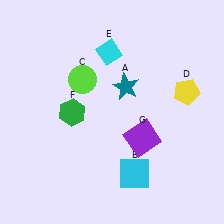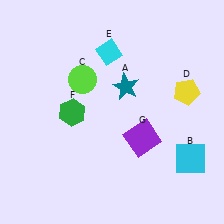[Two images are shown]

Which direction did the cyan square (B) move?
The cyan square (B) moved right.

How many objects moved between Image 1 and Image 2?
1 object moved between the two images.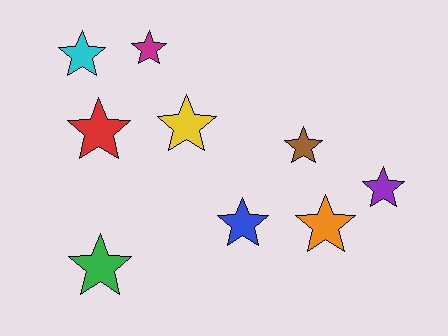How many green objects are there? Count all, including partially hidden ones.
There is 1 green object.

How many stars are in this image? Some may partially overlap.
There are 9 stars.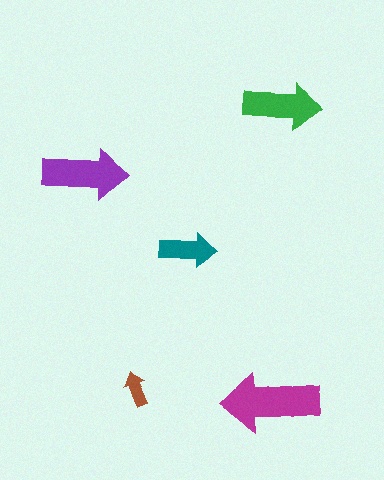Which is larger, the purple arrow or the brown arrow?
The purple one.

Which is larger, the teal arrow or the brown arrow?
The teal one.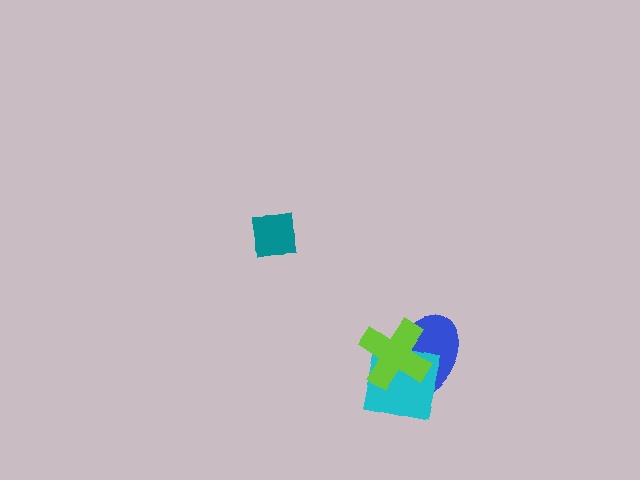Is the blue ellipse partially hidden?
Yes, it is partially covered by another shape.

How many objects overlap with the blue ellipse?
2 objects overlap with the blue ellipse.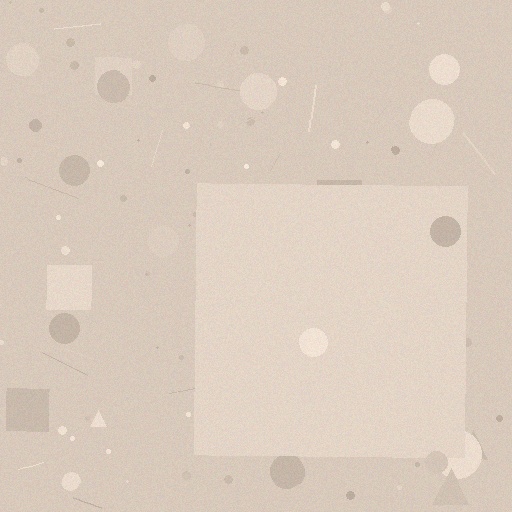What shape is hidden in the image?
A square is hidden in the image.